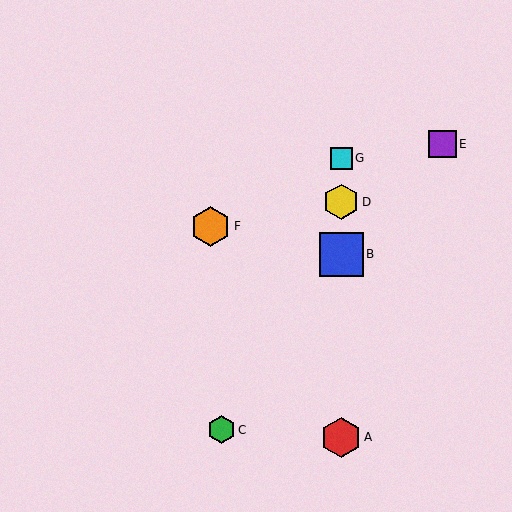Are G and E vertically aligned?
No, G is at x≈341 and E is at x≈442.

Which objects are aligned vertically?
Objects A, B, D, G are aligned vertically.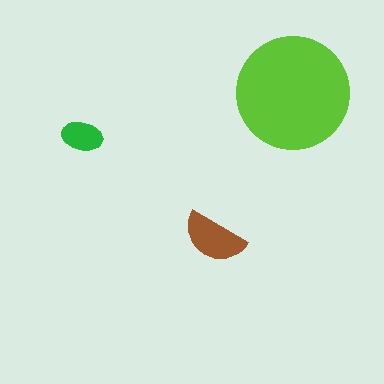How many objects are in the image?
There are 3 objects in the image.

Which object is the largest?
The lime circle.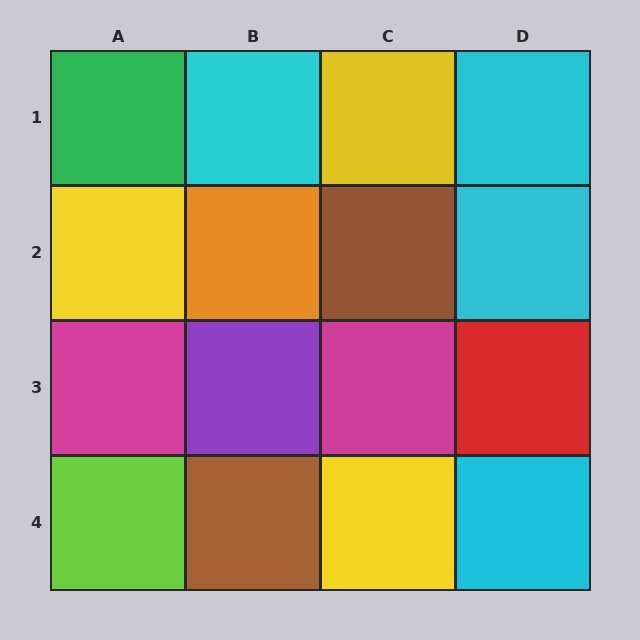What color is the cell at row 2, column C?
Brown.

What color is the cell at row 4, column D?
Cyan.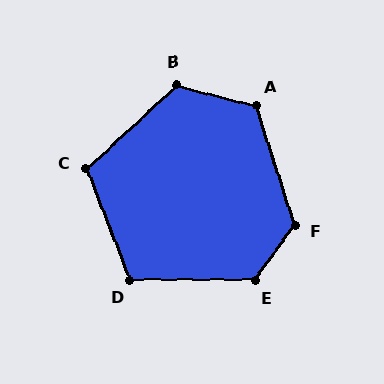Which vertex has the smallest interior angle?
D, at approximately 111 degrees.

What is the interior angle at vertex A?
Approximately 122 degrees (obtuse).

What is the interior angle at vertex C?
Approximately 112 degrees (obtuse).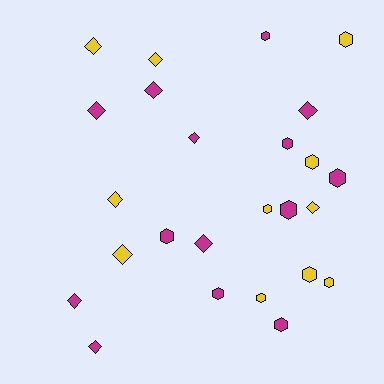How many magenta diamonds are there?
There are 7 magenta diamonds.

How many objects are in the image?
There are 25 objects.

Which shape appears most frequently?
Hexagon, with 13 objects.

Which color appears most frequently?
Magenta, with 14 objects.